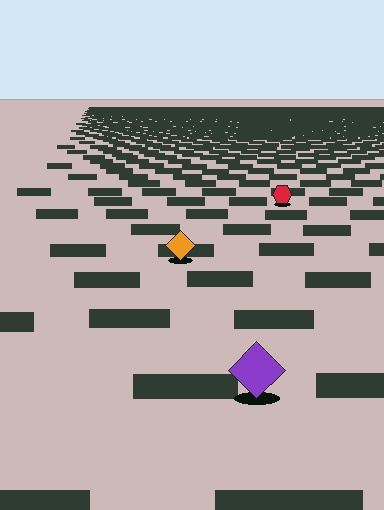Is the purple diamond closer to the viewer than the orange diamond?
Yes. The purple diamond is closer — you can tell from the texture gradient: the ground texture is coarser near it.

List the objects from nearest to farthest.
From nearest to farthest: the purple diamond, the orange diamond, the red hexagon.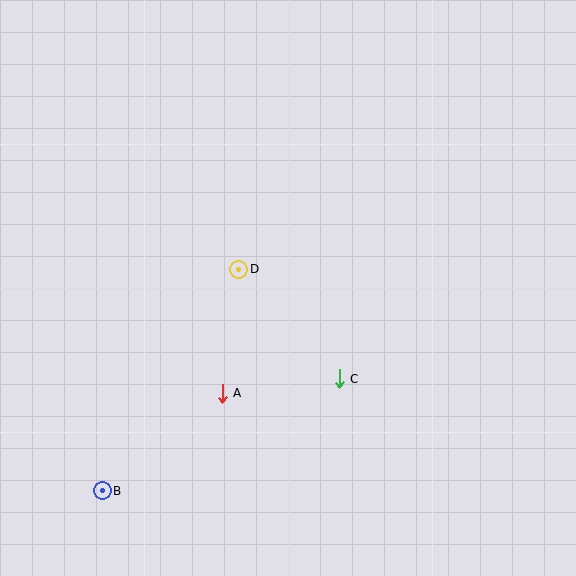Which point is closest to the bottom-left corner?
Point B is closest to the bottom-left corner.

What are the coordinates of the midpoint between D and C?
The midpoint between D and C is at (289, 324).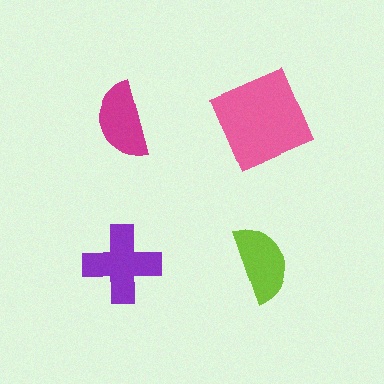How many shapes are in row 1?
2 shapes.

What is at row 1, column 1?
A magenta semicircle.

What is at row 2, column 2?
A lime semicircle.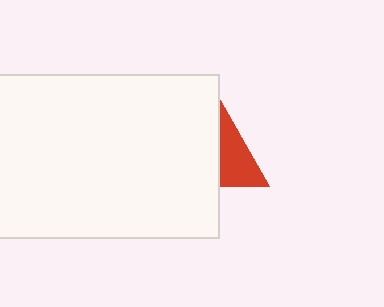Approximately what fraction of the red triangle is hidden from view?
Roughly 62% of the red triangle is hidden behind the white rectangle.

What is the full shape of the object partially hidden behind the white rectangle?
The partially hidden object is a red triangle.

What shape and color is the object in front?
The object in front is a white rectangle.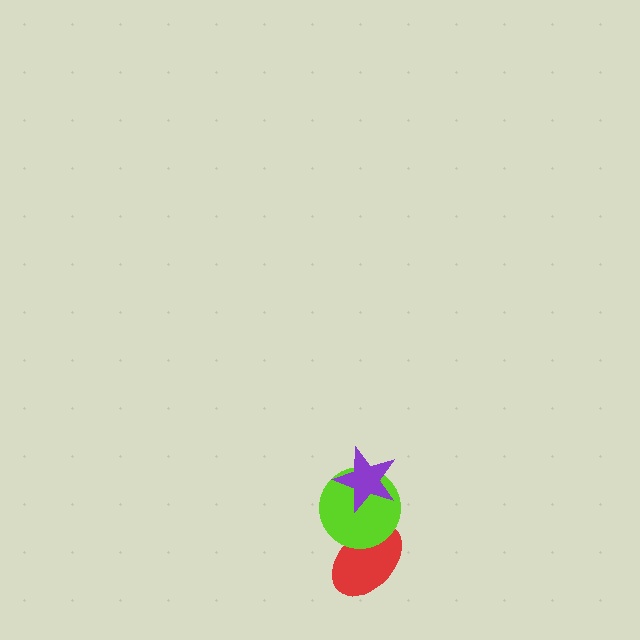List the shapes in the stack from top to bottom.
From top to bottom: the purple star, the lime circle, the red ellipse.